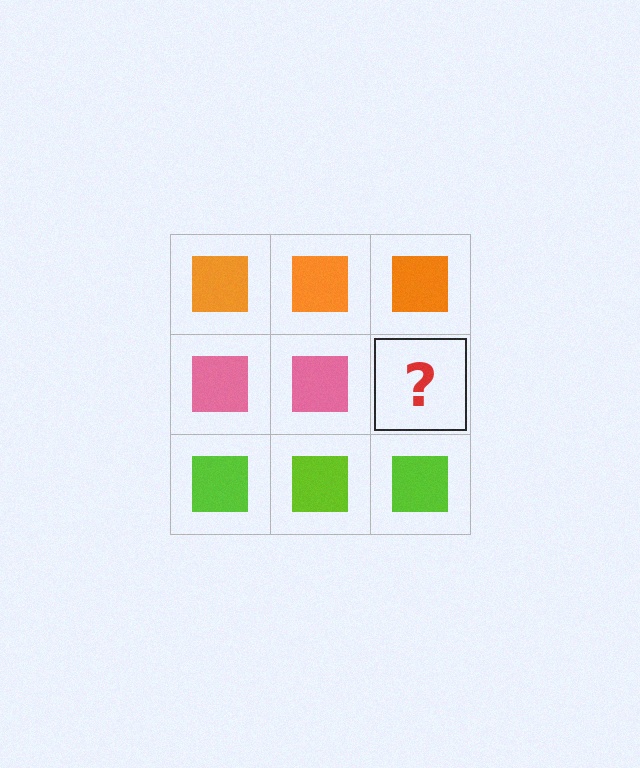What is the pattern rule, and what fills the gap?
The rule is that each row has a consistent color. The gap should be filled with a pink square.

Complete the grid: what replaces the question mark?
The question mark should be replaced with a pink square.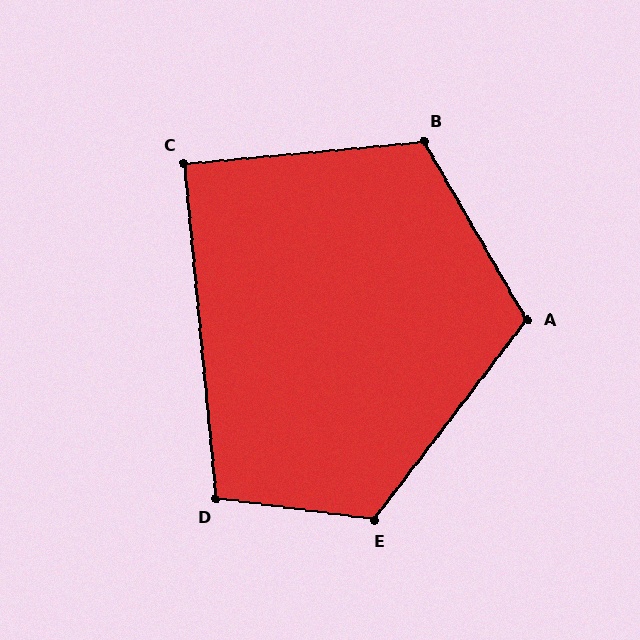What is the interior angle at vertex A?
Approximately 113 degrees (obtuse).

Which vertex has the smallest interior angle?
C, at approximately 90 degrees.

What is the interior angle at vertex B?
Approximately 114 degrees (obtuse).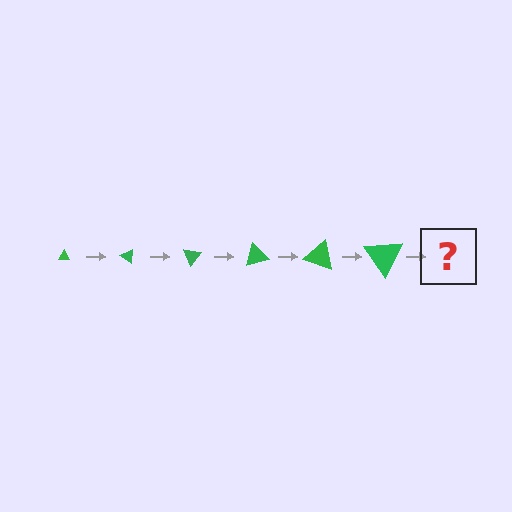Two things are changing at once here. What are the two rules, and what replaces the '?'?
The two rules are that the triangle grows larger each step and it rotates 35 degrees each step. The '?' should be a triangle, larger than the previous one and rotated 210 degrees from the start.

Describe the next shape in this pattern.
It should be a triangle, larger than the previous one and rotated 210 degrees from the start.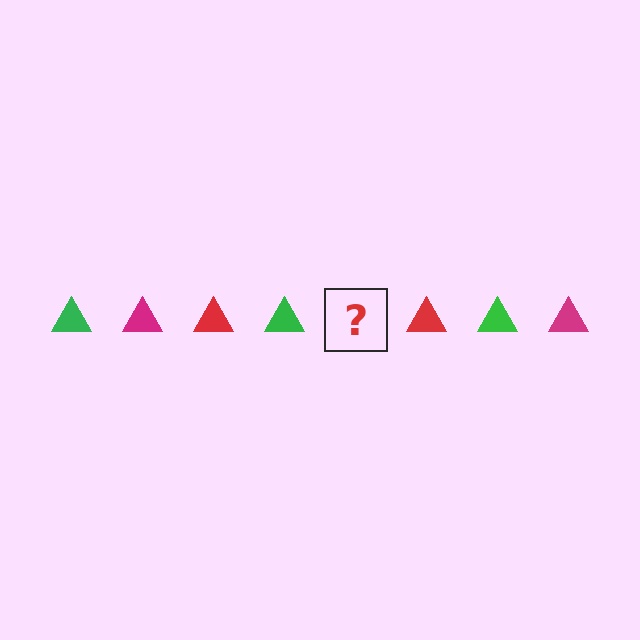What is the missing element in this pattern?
The missing element is a magenta triangle.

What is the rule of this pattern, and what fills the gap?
The rule is that the pattern cycles through green, magenta, red triangles. The gap should be filled with a magenta triangle.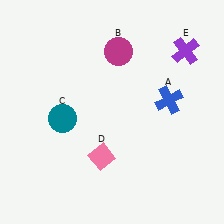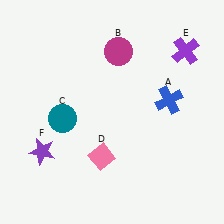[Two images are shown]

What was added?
A purple star (F) was added in Image 2.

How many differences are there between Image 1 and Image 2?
There is 1 difference between the two images.